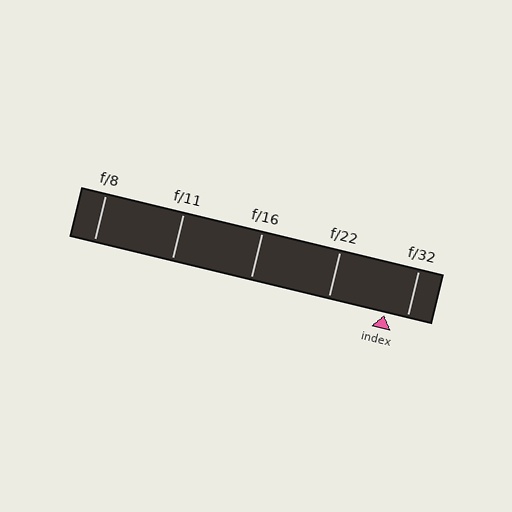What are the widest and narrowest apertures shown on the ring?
The widest aperture shown is f/8 and the narrowest is f/32.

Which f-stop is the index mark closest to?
The index mark is closest to f/32.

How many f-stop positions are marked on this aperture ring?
There are 5 f-stop positions marked.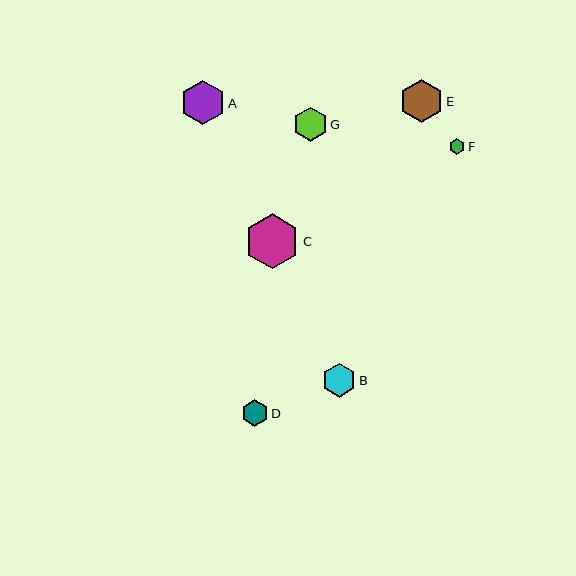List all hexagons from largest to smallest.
From largest to smallest: C, A, E, G, B, D, F.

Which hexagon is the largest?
Hexagon C is the largest with a size of approximately 55 pixels.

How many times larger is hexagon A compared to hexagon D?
Hexagon A is approximately 1.6 times the size of hexagon D.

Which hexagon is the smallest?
Hexagon F is the smallest with a size of approximately 16 pixels.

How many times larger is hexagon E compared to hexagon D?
Hexagon E is approximately 1.6 times the size of hexagon D.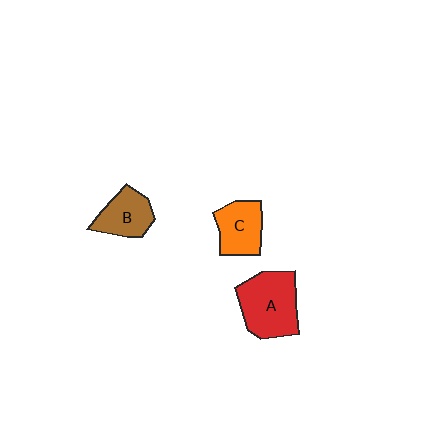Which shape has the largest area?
Shape A (red).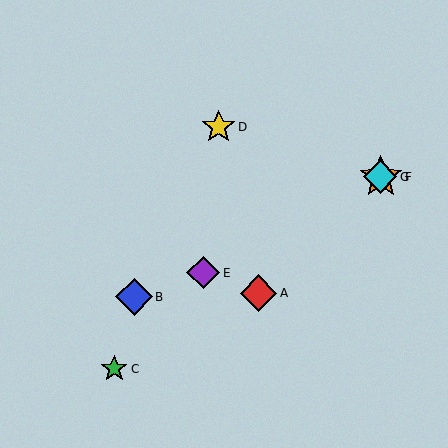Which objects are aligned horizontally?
Objects F, G are aligned horizontally.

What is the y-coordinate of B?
Object B is at y≈297.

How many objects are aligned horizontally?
2 objects (F, G) are aligned horizontally.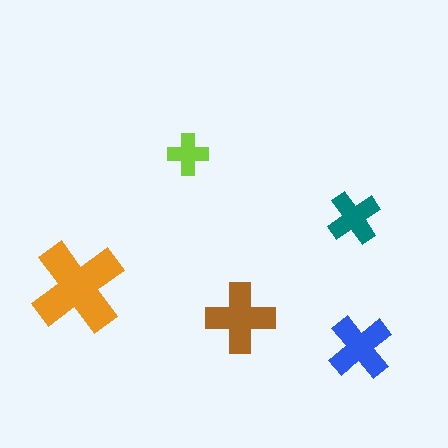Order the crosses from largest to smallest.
the orange one, the brown one, the blue one, the teal one, the lime one.